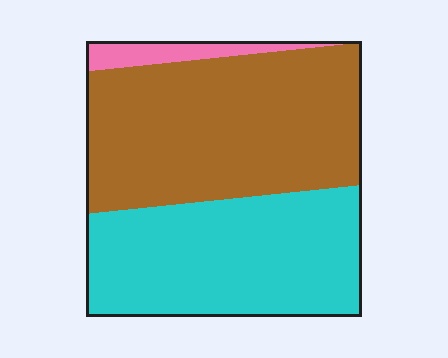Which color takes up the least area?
Pink, at roughly 5%.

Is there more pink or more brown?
Brown.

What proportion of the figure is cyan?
Cyan covers 43% of the figure.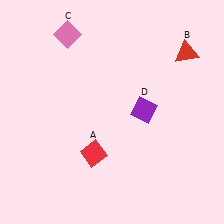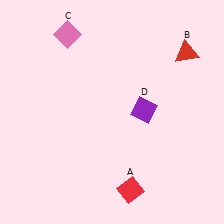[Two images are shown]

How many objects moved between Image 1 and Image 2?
1 object moved between the two images.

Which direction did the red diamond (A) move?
The red diamond (A) moved down.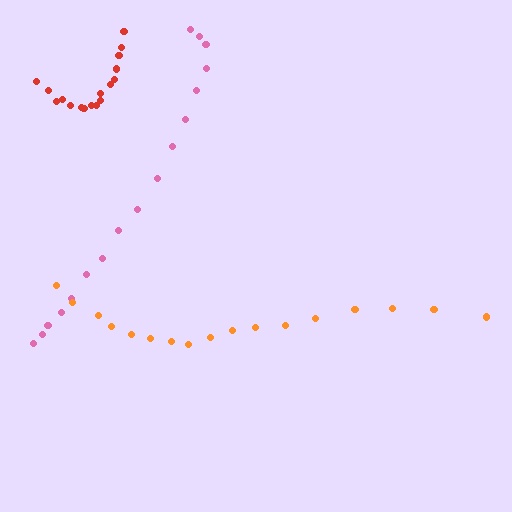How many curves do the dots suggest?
There are 3 distinct paths.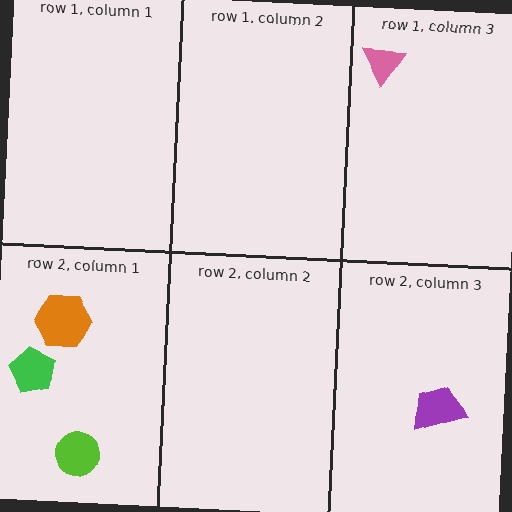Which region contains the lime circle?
The row 2, column 1 region.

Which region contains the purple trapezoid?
The row 2, column 3 region.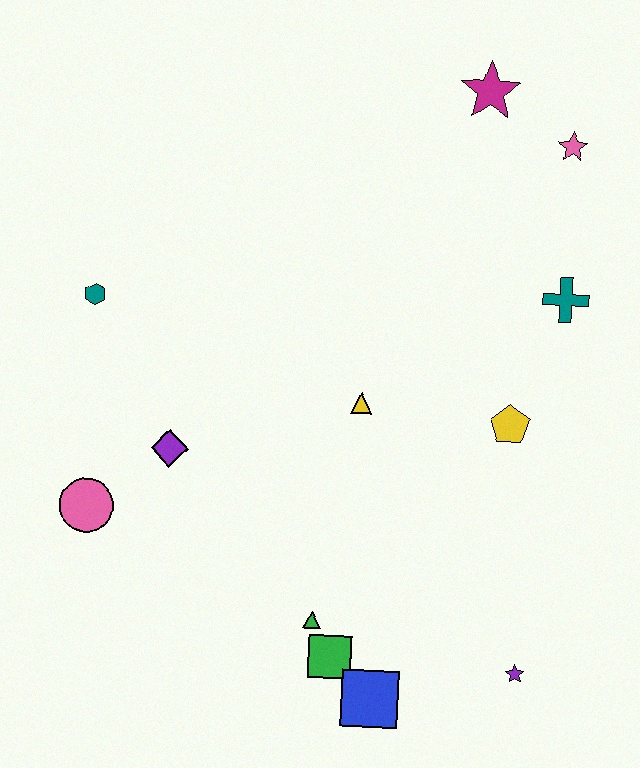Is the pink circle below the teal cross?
Yes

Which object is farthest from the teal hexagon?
The purple star is farthest from the teal hexagon.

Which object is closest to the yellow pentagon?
The teal cross is closest to the yellow pentagon.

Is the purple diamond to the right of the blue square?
No